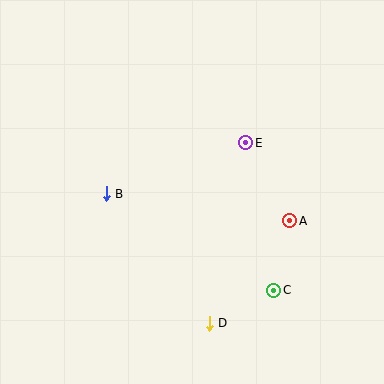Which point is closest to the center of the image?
Point E at (246, 143) is closest to the center.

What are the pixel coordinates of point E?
Point E is at (246, 143).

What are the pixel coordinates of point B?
Point B is at (106, 194).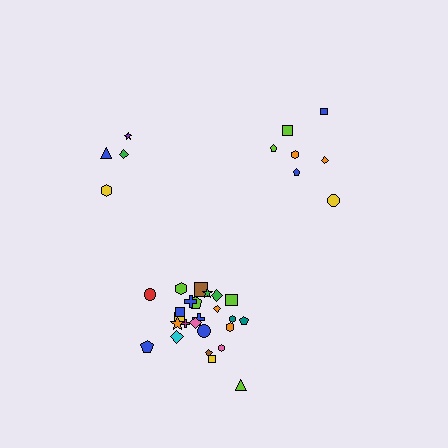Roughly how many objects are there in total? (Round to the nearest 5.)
Roughly 35 objects in total.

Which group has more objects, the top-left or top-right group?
The top-right group.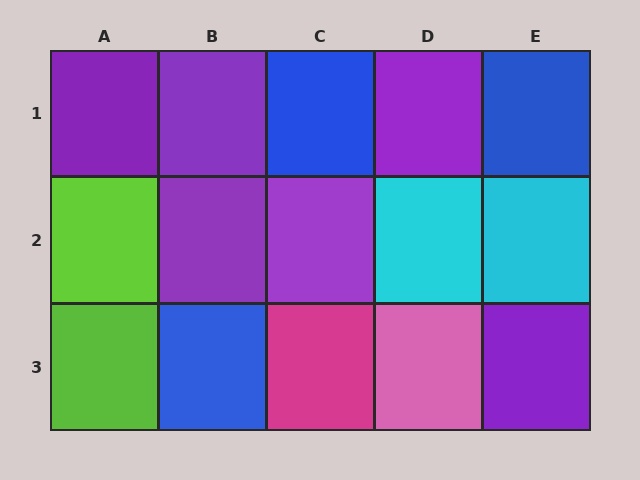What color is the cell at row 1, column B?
Purple.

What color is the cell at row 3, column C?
Magenta.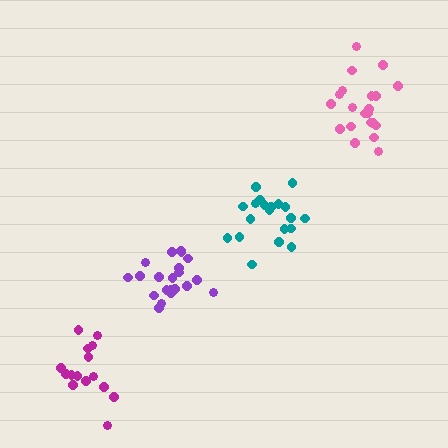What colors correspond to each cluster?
The clusters are colored: purple, teal, pink, magenta.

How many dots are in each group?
Group 1: 21 dots, Group 2: 20 dots, Group 3: 21 dots, Group 4: 15 dots (77 total).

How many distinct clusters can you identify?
There are 4 distinct clusters.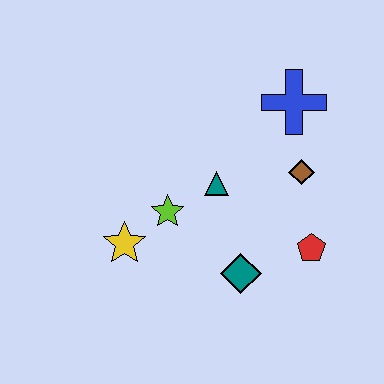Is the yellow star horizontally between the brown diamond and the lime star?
No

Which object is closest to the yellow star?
The lime star is closest to the yellow star.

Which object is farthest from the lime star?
The blue cross is farthest from the lime star.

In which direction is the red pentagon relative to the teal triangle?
The red pentagon is to the right of the teal triangle.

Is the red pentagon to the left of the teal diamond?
No